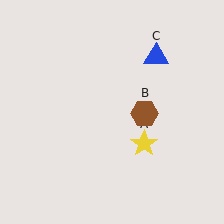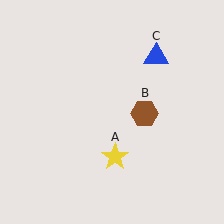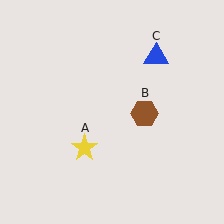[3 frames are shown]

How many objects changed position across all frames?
1 object changed position: yellow star (object A).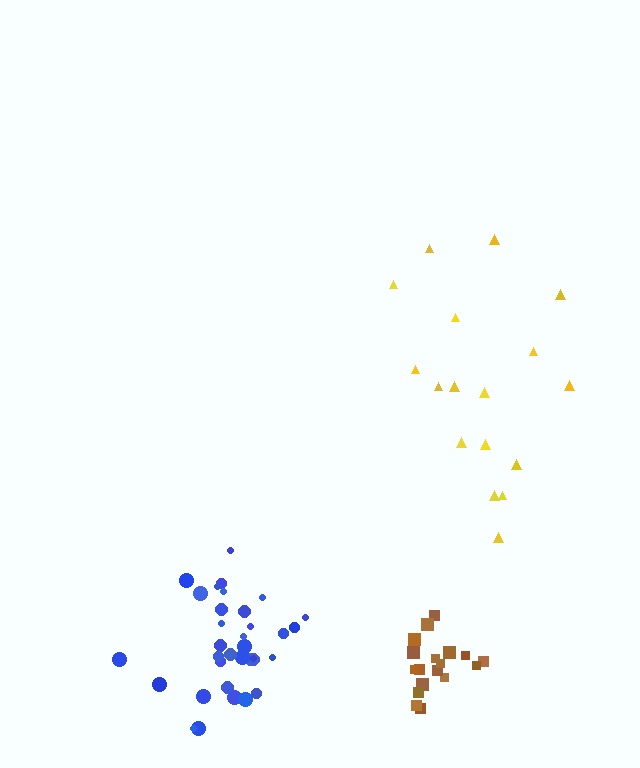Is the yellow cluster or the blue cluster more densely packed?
Blue.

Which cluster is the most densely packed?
Brown.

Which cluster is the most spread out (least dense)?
Yellow.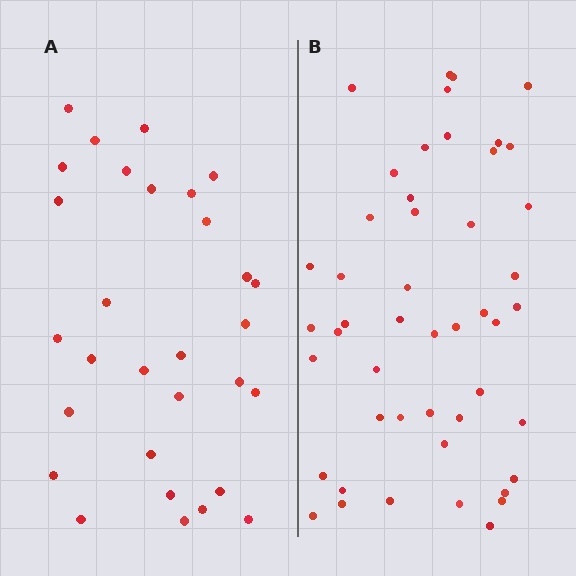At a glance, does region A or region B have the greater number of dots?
Region B (the right region) has more dots.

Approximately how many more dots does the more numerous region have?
Region B has approximately 20 more dots than region A.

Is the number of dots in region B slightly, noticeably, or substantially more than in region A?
Region B has substantially more. The ratio is roughly 1.6 to 1.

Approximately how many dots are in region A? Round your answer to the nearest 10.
About 30 dots.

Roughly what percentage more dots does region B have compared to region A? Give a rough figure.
About 60% more.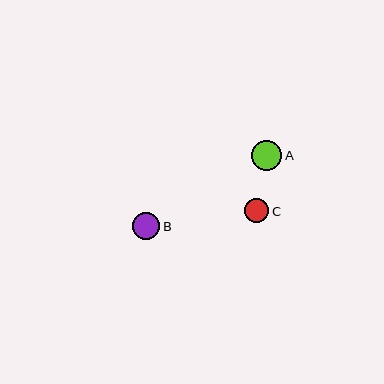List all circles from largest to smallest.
From largest to smallest: A, B, C.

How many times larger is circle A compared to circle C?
Circle A is approximately 1.2 times the size of circle C.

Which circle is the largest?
Circle A is the largest with a size of approximately 30 pixels.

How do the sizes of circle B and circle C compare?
Circle B and circle C are approximately the same size.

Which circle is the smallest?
Circle C is the smallest with a size of approximately 25 pixels.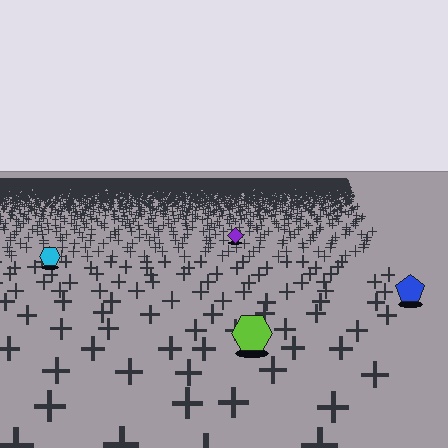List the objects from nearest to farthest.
From nearest to farthest: the lime hexagon, the blue pentagon, the cyan hexagon, the purple diamond.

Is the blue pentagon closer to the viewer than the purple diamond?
Yes. The blue pentagon is closer — you can tell from the texture gradient: the ground texture is coarser near it.